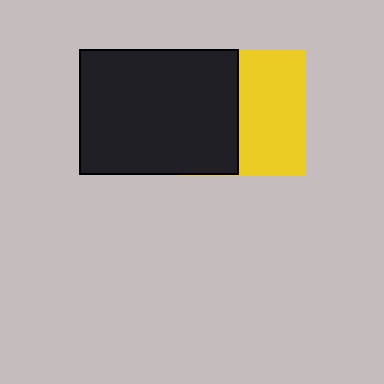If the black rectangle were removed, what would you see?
You would see the complete yellow square.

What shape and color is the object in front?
The object in front is a black rectangle.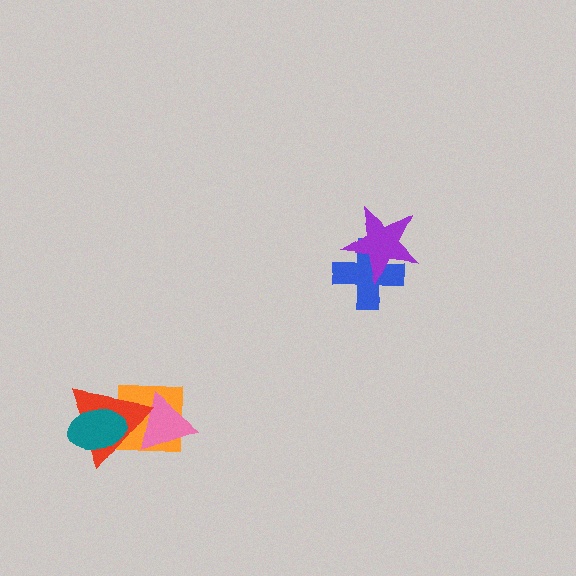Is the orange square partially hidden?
Yes, it is partially covered by another shape.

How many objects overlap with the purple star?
1 object overlaps with the purple star.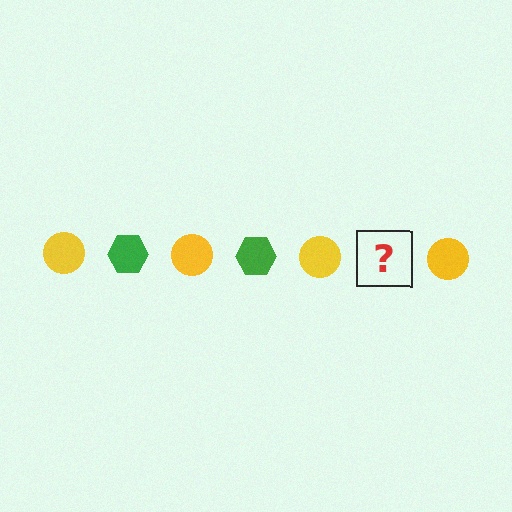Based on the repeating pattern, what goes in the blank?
The blank should be a green hexagon.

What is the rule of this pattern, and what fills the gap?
The rule is that the pattern alternates between yellow circle and green hexagon. The gap should be filled with a green hexagon.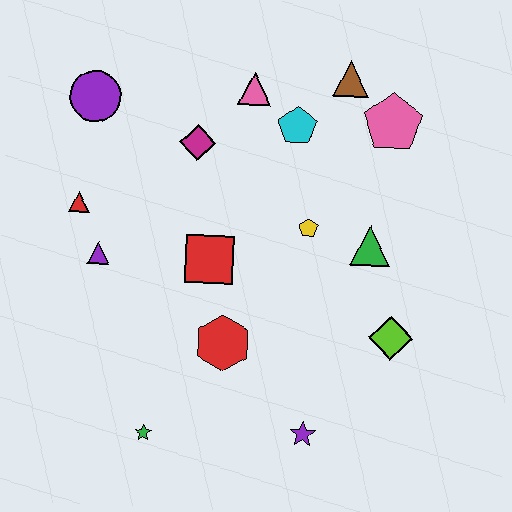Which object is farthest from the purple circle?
The purple star is farthest from the purple circle.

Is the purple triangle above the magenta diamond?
No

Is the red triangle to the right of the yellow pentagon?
No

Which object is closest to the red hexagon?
The red square is closest to the red hexagon.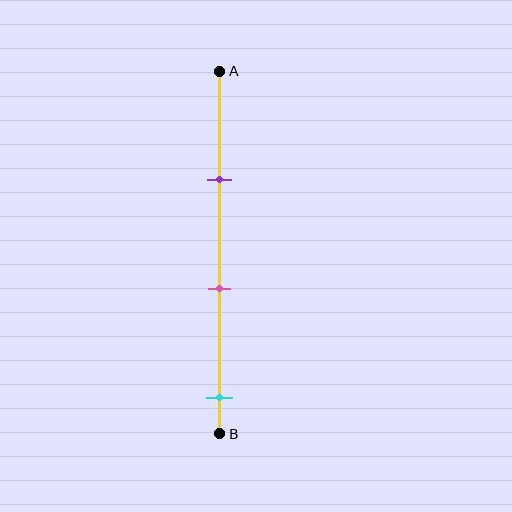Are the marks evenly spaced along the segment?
Yes, the marks are approximately evenly spaced.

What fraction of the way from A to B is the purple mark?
The purple mark is approximately 30% (0.3) of the way from A to B.